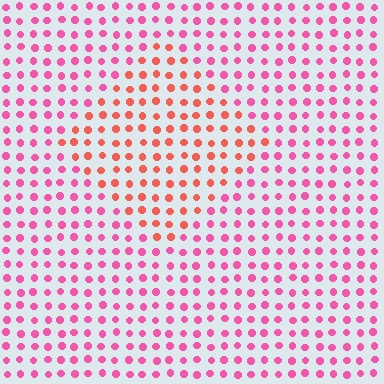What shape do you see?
I see a diamond.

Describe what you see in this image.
The image is filled with small pink elements in a uniform arrangement. A diamond-shaped region is visible where the elements are tinted to a slightly different hue, forming a subtle color boundary.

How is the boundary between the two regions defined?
The boundary is defined purely by a slight shift in hue (about 35 degrees). Spacing, size, and orientation are identical on both sides.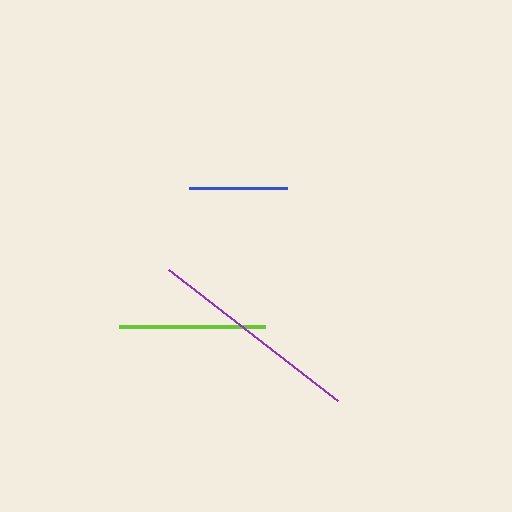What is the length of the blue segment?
The blue segment is approximately 98 pixels long.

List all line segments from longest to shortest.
From longest to shortest: purple, lime, blue.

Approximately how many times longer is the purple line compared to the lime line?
The purple line is approximately 1.5 times the length of the lime line.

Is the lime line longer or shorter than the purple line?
The purple line is longer than the lime line.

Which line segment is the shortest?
The blue line is the shortest at approximately 98 pixels.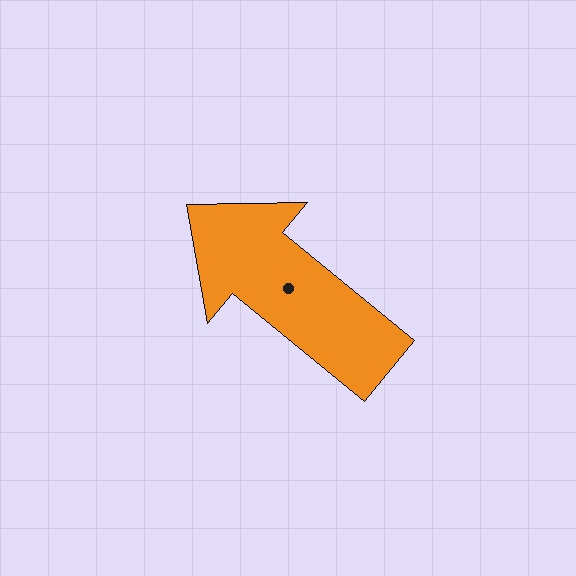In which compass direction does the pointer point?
Northwest.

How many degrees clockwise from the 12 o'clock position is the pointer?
Approximately 309 degrees.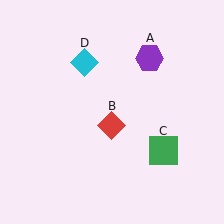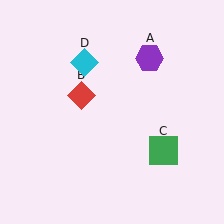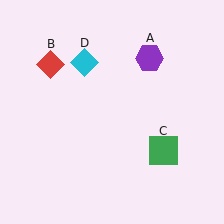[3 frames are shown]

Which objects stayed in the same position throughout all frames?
Purple hexagon (object A) and green square (object C) and cyan diamond (object D) remained stationary.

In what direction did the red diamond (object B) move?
The red diamond (object B) moved up and to the left.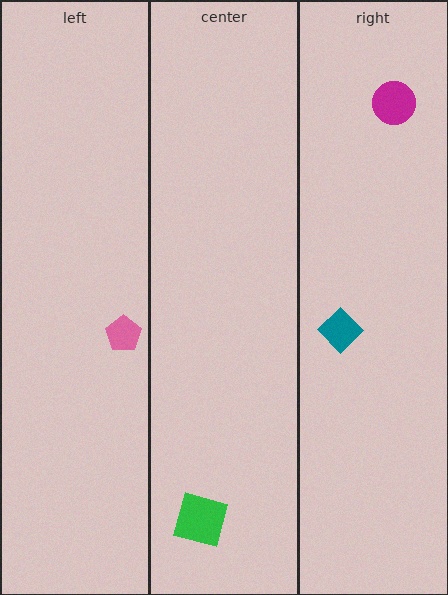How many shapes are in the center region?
1.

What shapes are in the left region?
The pink pentagon.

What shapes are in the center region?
The green square.